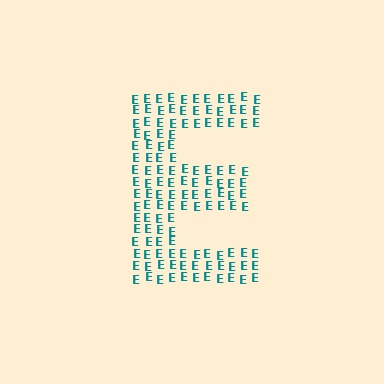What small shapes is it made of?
It is made of small letter E's.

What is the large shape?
The large shape is the letter E.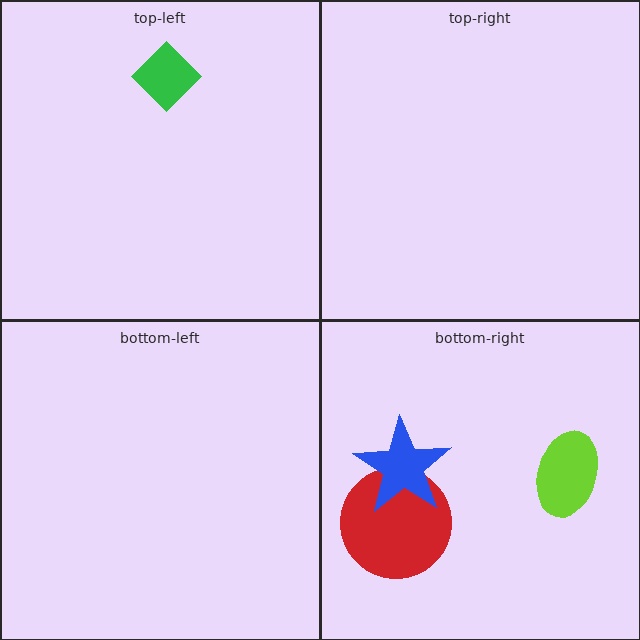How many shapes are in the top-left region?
1.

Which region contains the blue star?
The bottom-right region.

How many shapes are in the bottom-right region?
3.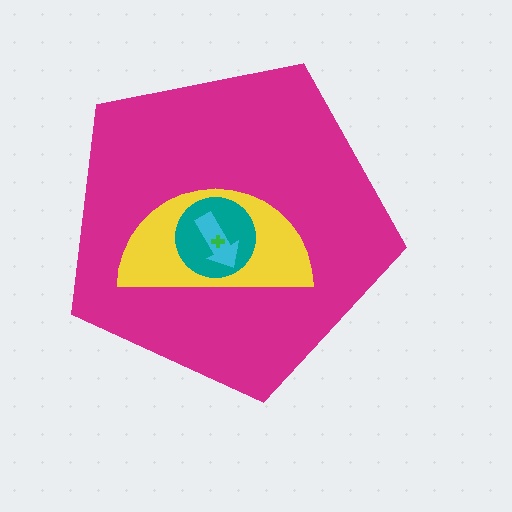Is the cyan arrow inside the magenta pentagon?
Yes.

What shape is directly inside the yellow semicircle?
The teal circle.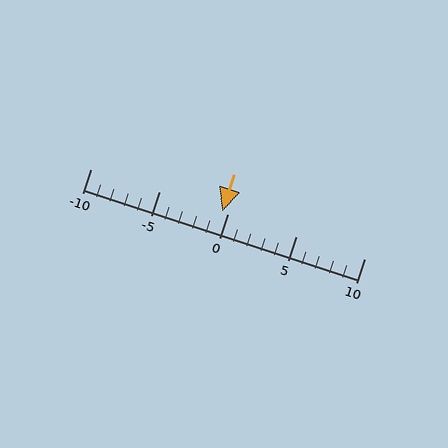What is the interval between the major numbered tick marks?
The major tick marks are spaced 5 units apart.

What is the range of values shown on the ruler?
The ruler shows values from -10 to 10.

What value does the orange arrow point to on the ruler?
The orange arrow points to approximately 0.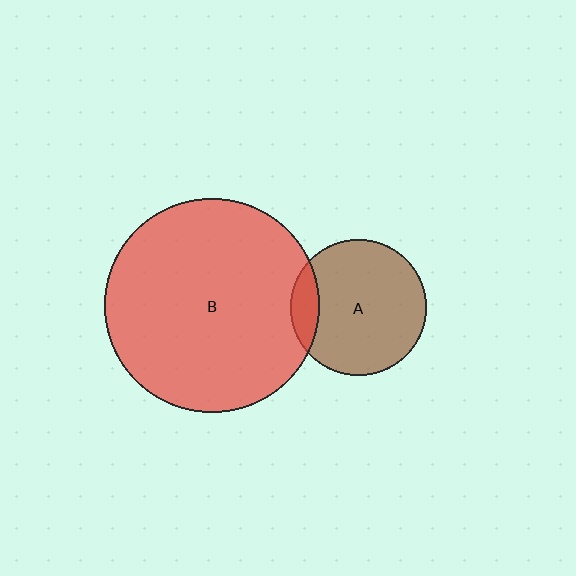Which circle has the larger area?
Circle B (red).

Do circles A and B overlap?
Yes.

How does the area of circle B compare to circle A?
Approximately 2.5 times.